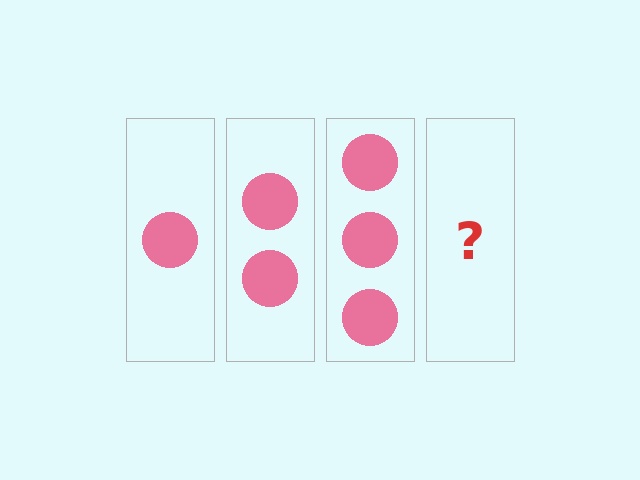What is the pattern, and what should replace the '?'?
The pattern is that each step adds one more circle. The '?' should be 4 circles.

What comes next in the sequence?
The next element should be 4 circles.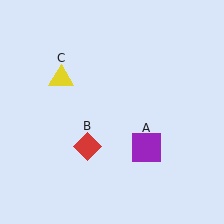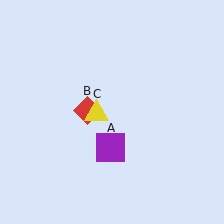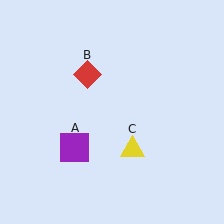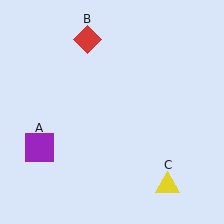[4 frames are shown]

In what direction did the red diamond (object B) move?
The red diamond (object B) moved up.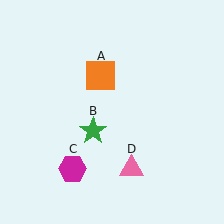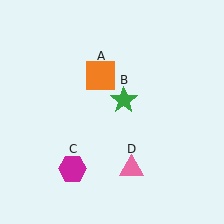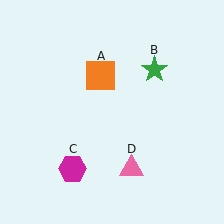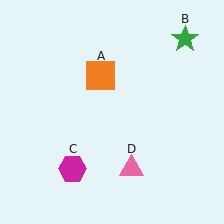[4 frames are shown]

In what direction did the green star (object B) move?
The green star (object B) moved up and to the right.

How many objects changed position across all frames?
1 object changed position: green star (object B).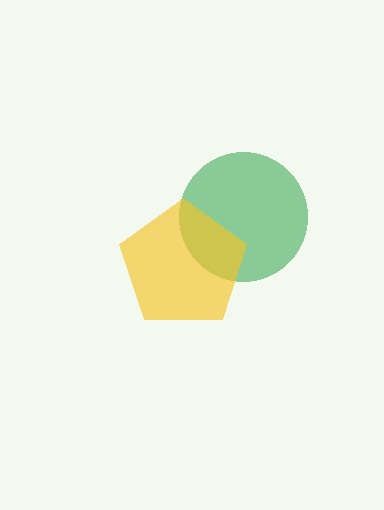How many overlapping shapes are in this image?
There are 2 overlapping shapes in the image.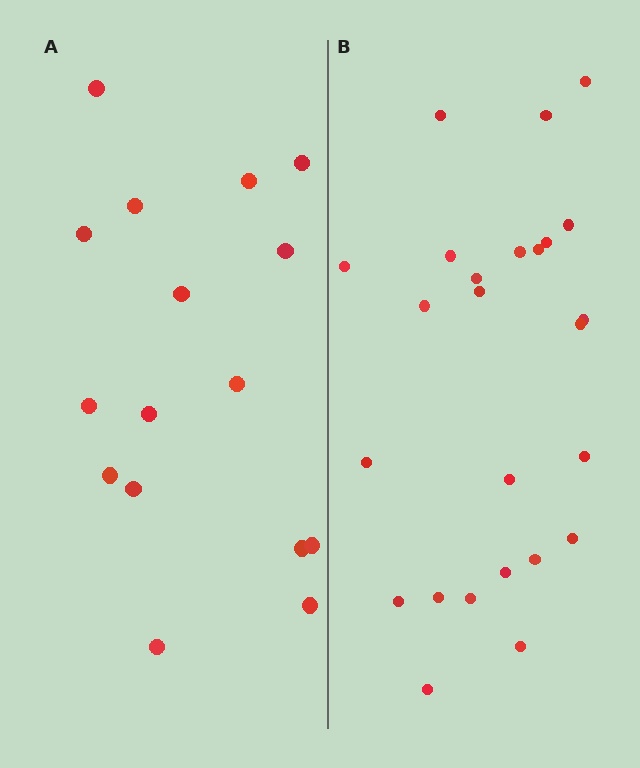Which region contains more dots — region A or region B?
Region B (the right region) has more dots.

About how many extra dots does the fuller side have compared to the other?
Region B has roughly 8 or so more dots than region A.